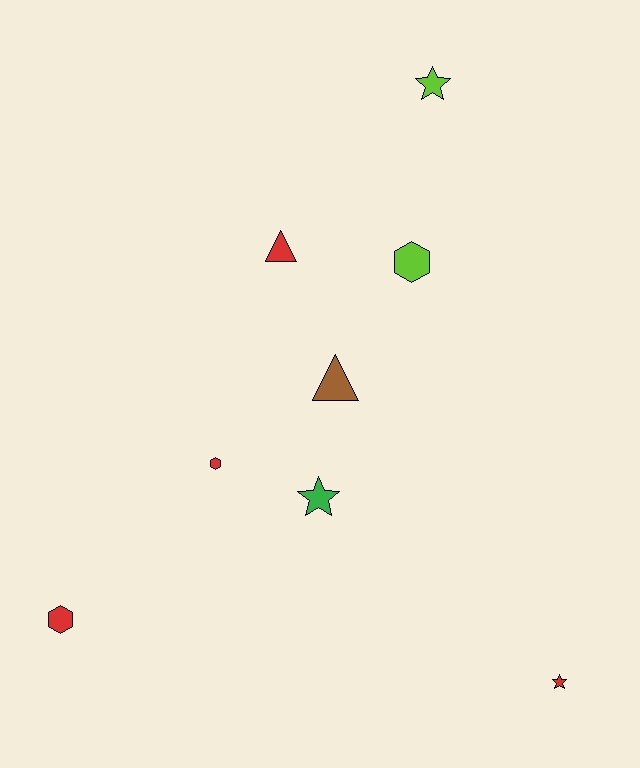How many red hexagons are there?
There are 2 red hexagons.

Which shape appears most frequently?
Hexagon, with 3 objects.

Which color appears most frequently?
Red, with 4 objects.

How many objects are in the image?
There are 8 objects.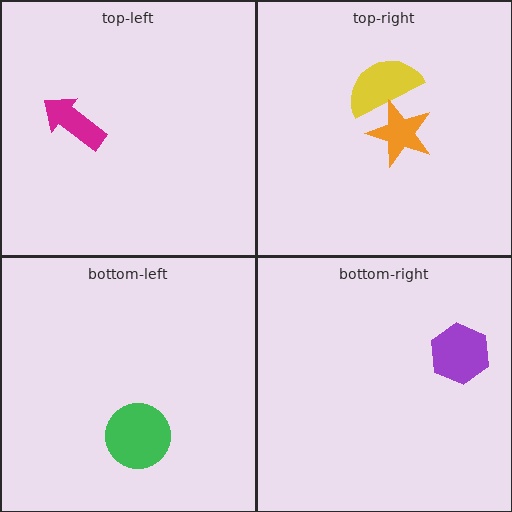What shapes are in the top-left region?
The magenta arrow.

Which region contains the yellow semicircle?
The top-right region.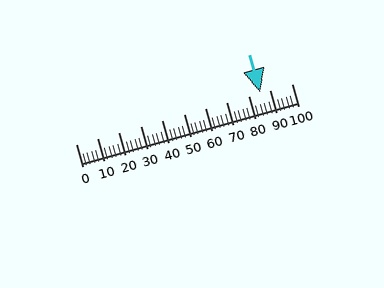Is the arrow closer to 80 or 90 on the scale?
The arrow is closer to 90.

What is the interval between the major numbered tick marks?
The major tick marks are spaced 10 units apart.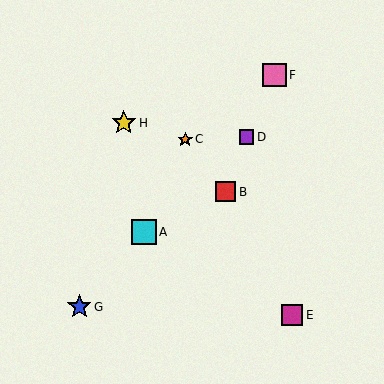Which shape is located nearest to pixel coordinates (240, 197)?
The red square (labeled B) at (226, 192) is nearest to that location.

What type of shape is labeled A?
Shape A is a cyan square.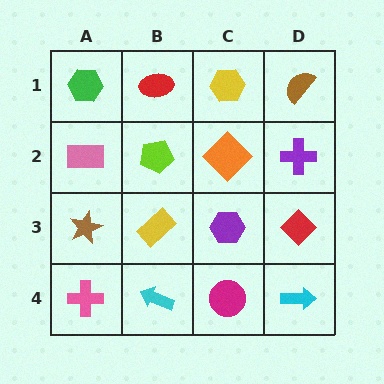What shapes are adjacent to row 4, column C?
A purple hexagon (row 3, column C), a cyan arrow (row 4, column B), a cyan arrow (row 4, column D).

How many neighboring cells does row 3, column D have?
3.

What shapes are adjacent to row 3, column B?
A lime pentagon (row 2, column B), a cyan arrow (row 4, column B), a brown star (row 3, column A), a purple hexagon (row 3, column C).